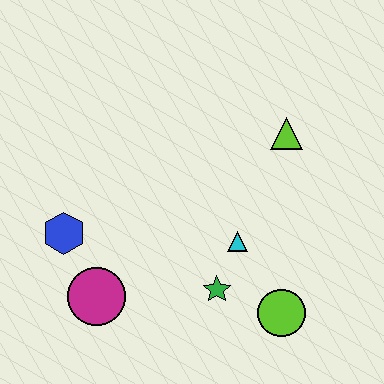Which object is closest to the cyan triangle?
The green star is closest to the cyan triangle.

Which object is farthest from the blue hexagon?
The lime triangle is farthest from the blue hexagon.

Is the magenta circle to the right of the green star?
No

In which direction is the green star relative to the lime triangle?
The green star is below the lime triangle.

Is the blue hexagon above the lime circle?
Yes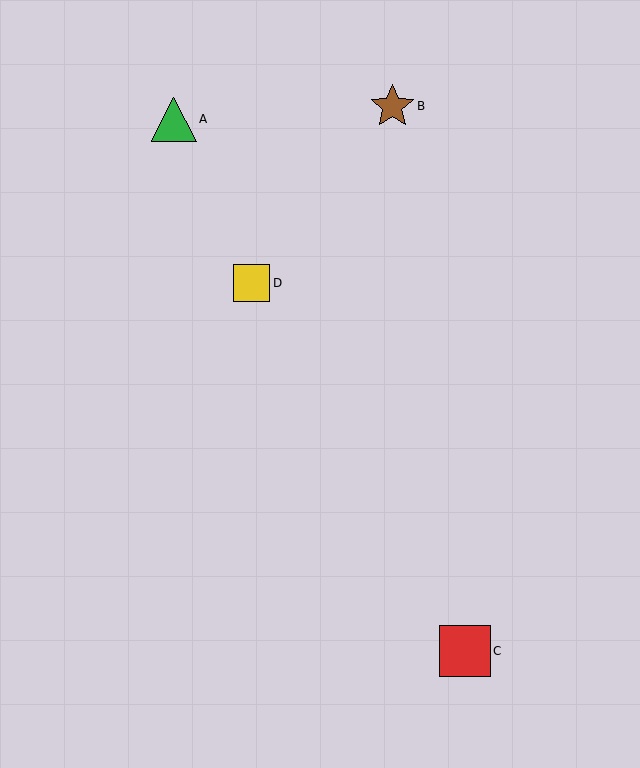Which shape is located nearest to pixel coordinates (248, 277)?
The yellow square (labeled D) at (252, 283) is nearest to that location.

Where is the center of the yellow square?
The center of the yellow square is at (252, 283).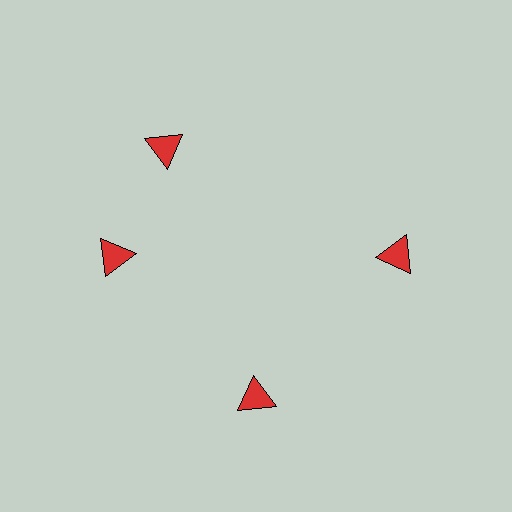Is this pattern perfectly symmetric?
No. The 4 red triangles are arranged in a ring, but one element near the 12 o'clock position is rotated out of alignment along the ring, breaking the 4-fold rotational symmetry.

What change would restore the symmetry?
The symmetry would be restored by rotating it back into even spacing with its neighbors so that all 4 triangles sit at equal angles and equal distance from the center.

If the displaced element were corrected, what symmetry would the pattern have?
It would have 4-fold rotational symmetry — the pattern would map onto itself every 90 degrees.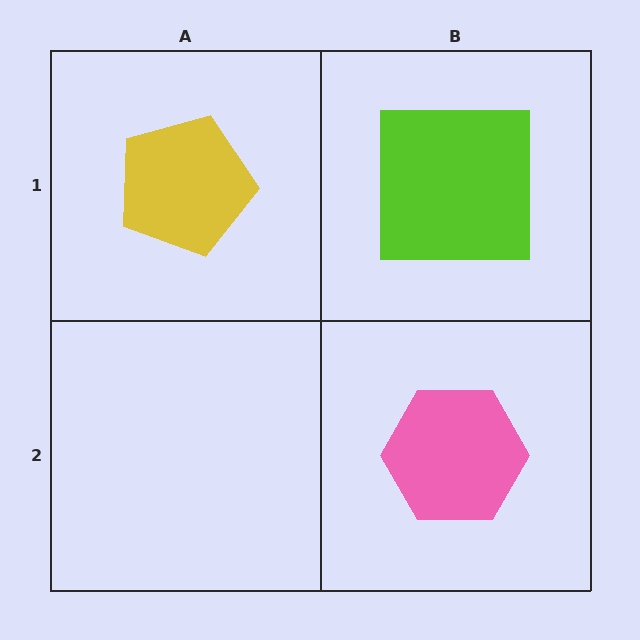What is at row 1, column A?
A yellow pentagon.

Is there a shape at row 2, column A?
No, that cell is empty.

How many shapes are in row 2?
1 shape.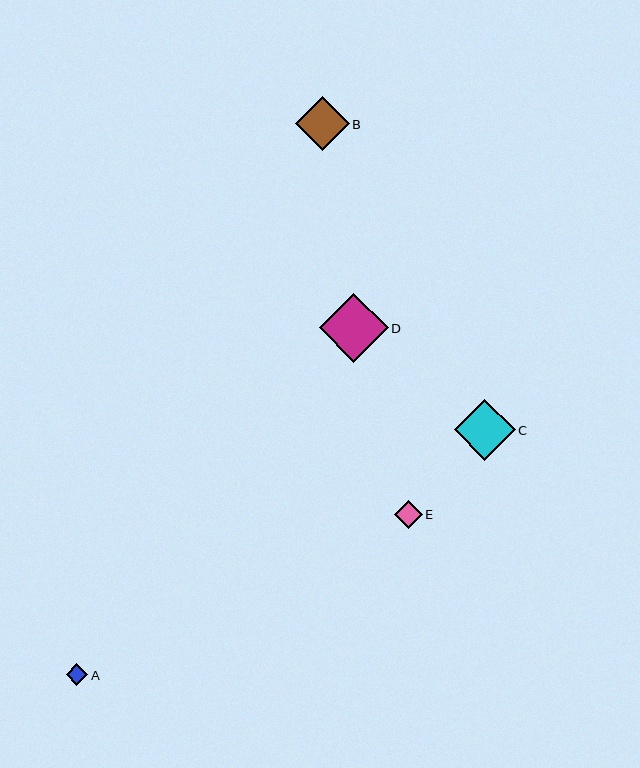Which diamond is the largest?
Diamond D is the largest with a size of approximately 69 pixels.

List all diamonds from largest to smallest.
From largest to smallest: D, C, B, E, A.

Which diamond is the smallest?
Diamond A is the smallest with a size of approximately 22 pixels.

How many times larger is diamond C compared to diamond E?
Diamond C is approximately 2.2 times the size of diamond E.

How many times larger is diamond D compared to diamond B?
Diamond D is approximately 1.3 times the size of diamond B.